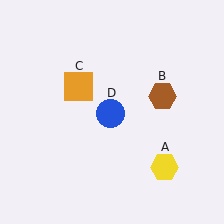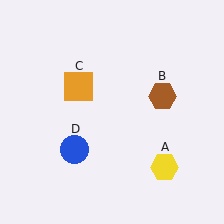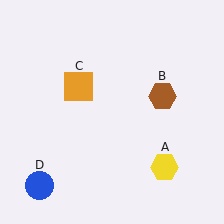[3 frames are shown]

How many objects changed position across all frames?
1 object changed position: blue circle (object D).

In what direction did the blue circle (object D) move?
The blue circle (object D) moved down and to the left.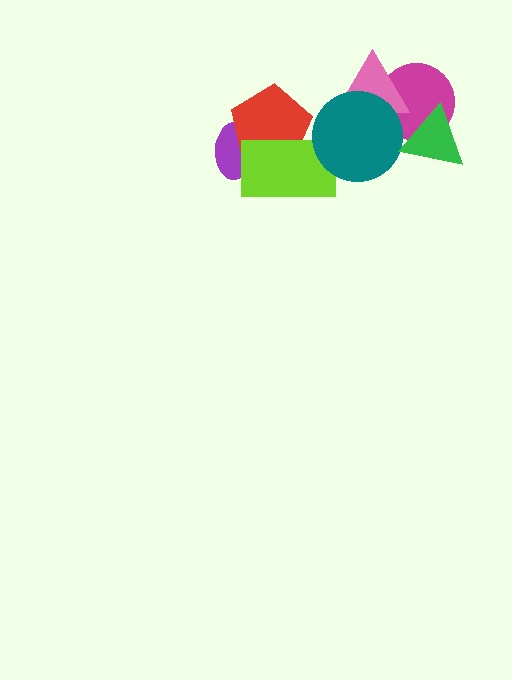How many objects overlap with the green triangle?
1 object overlaps with the green triangle.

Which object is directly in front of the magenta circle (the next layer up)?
The pink triangle is directly in front of the magenta circle.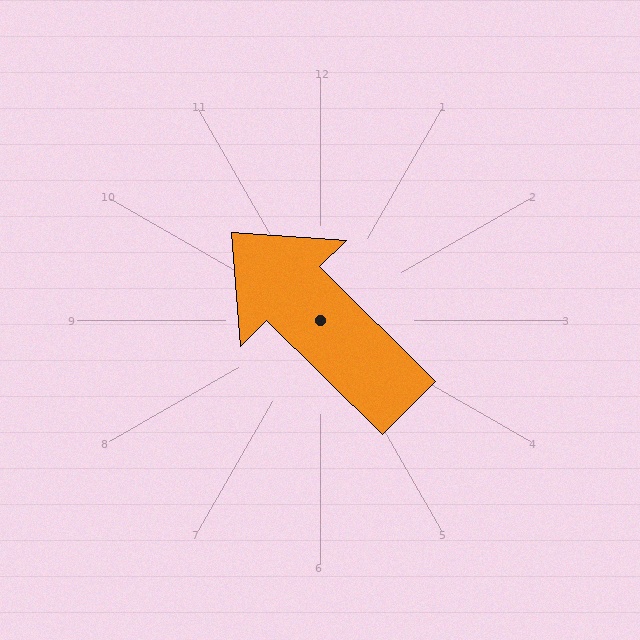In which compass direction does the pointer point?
Northwest.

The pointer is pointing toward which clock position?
Roughly 10 o'clock.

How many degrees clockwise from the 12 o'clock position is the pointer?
Approximately 315 degrees.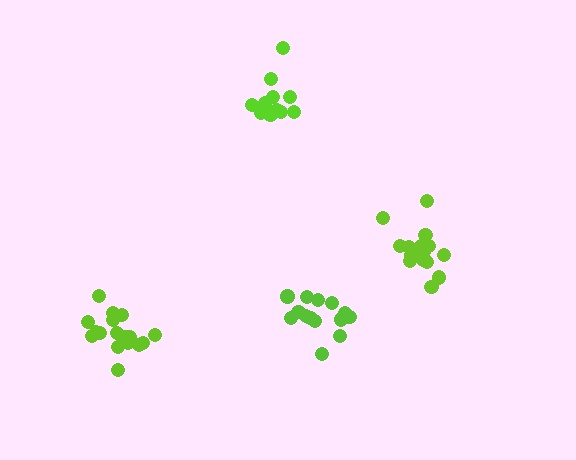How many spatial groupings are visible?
There are 4 spatial groupings.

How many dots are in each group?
Group 1: 13 dots, Group 2: 18 dots, Group 3: 18 dots, Group 4: 15 dots (64 total).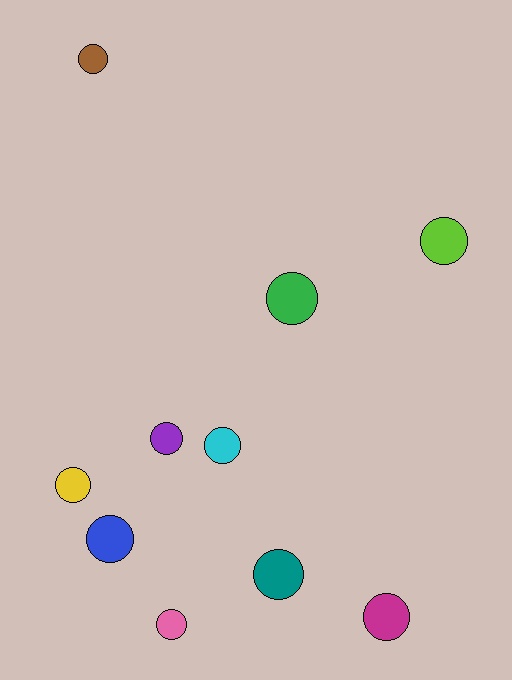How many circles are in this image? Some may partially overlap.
There are 10 circles.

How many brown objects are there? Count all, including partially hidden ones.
There is 1 brown object.